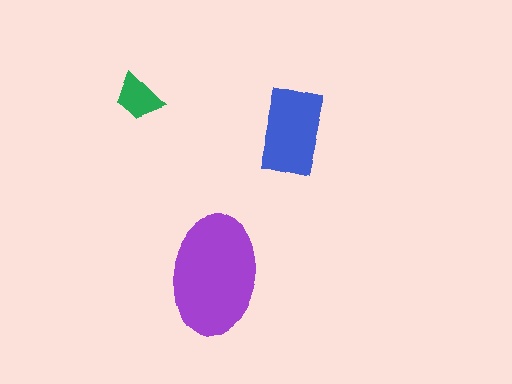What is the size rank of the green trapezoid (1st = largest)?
3rd.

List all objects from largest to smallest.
The purple ellipse, the blue rectangle, the green trapezoid.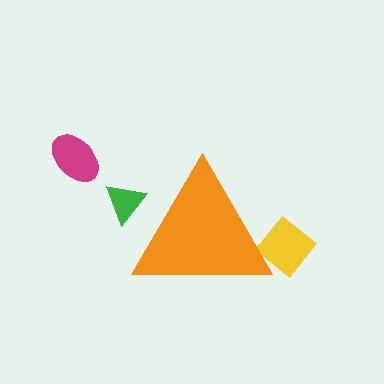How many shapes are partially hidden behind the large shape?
2 shapes are partially hidden.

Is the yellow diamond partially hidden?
Yes, the yellow diamond is partially hidden behind the orange triangle.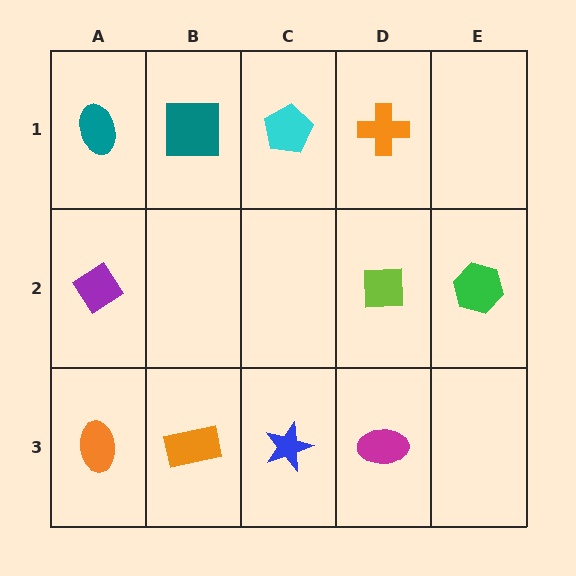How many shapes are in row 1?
4 shapes.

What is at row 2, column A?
A purple diamond.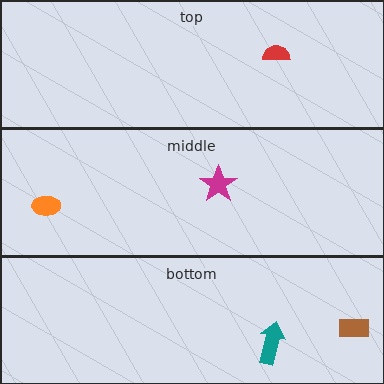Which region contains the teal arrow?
The bottom region.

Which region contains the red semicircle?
The top region.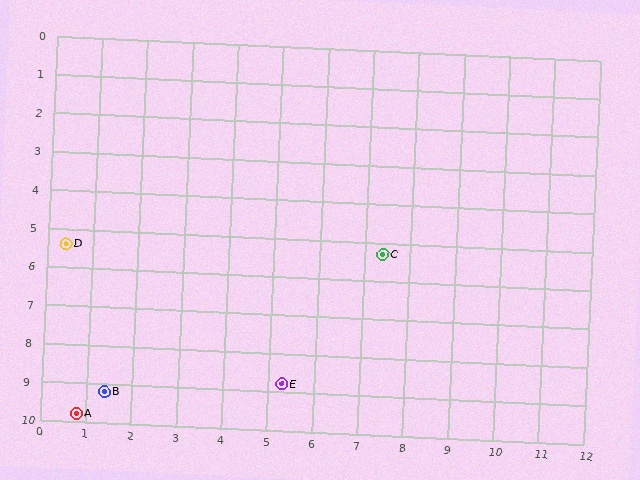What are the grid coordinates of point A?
Point A is at approximately (0.8, 9.8).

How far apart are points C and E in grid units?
Points C and E are about 4.1 grid units apart.